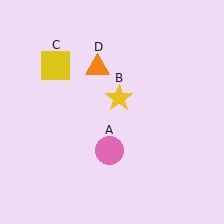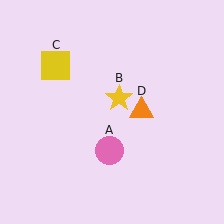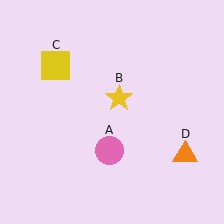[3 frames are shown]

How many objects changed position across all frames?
1 object changed position: orange triangle (object D).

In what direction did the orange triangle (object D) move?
The orange triangle (object D) moved down and to the right.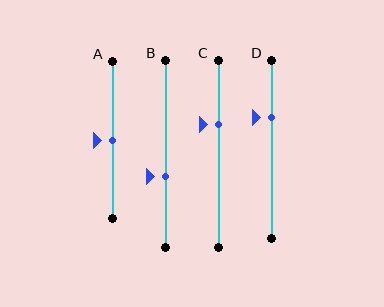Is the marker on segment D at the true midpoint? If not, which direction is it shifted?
No, the marker on segment D is shifted upward by about 18% of the segment length.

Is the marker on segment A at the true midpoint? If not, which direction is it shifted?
Yes, the marker on segment A is at the true midpoint.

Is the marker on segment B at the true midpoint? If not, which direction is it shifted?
No, the marker on segment B is shifted downward by about 12% of the segment length.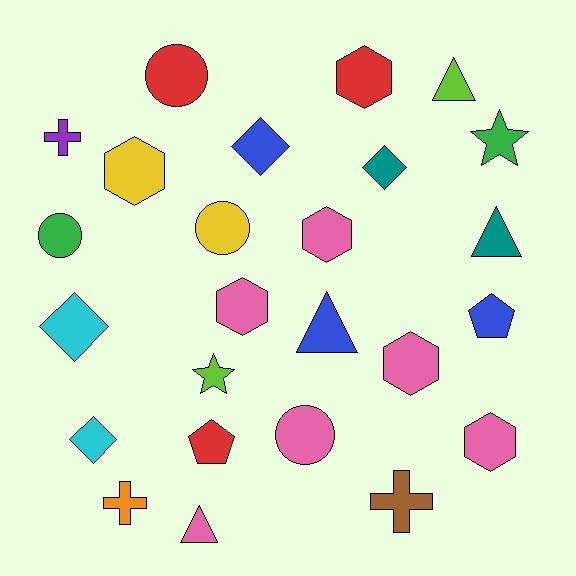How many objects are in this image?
There are 25 objects.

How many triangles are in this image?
There are 4 triangles.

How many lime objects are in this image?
There are 2 lime objects.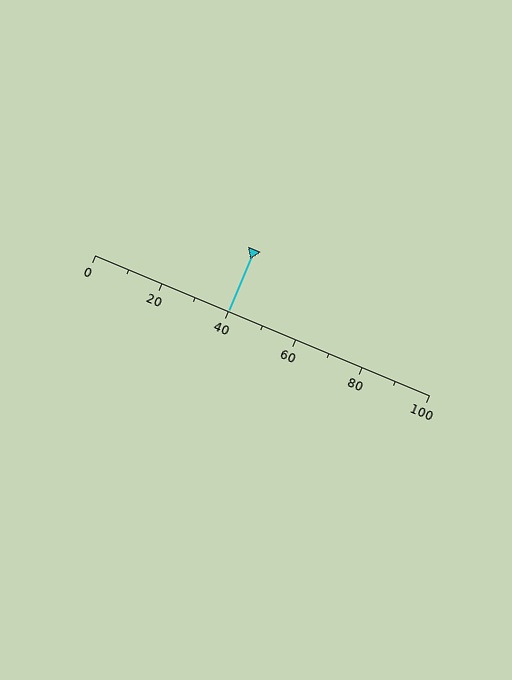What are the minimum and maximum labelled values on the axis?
The axis runs from 0 to 100.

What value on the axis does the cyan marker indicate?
The marker indicates approximately 40.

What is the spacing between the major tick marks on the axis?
The major ticks are spaced 20 apart.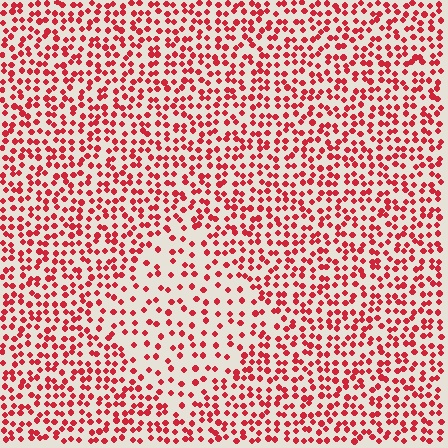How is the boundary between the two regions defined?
The boundary is defined by a change in element density (approximately 1.9x ratio). All elements are the same color, size, and shape.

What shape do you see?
I see a diamond.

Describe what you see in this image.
The image contains small red elements arranged at two different densities. A diamond-shaped region is visible where the elements are less densely packed than the surrounding area.